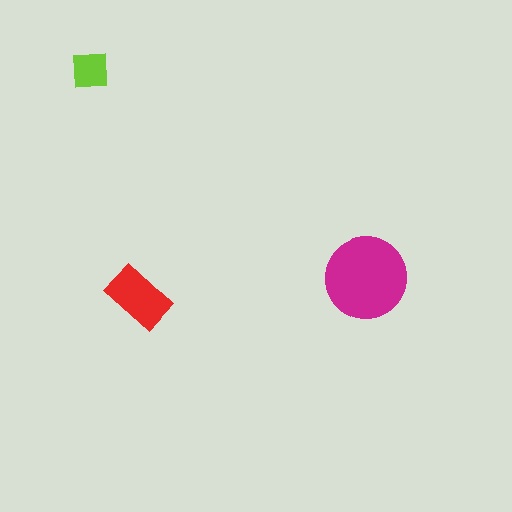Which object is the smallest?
The lime square.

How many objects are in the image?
There are 3 objects in the image.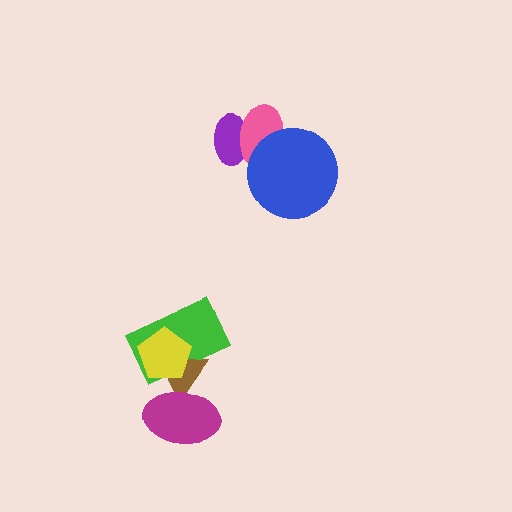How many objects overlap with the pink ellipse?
2 objects overlap with the pink ellipse.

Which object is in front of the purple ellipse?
The pink ellipse is in front of the purple ellipse.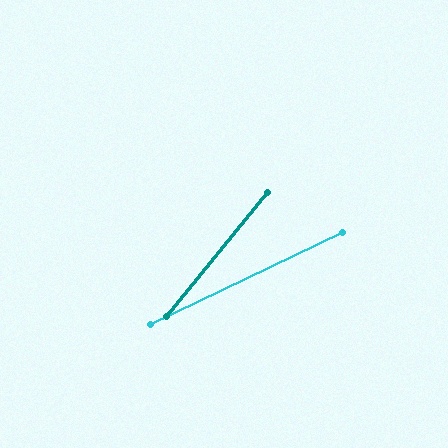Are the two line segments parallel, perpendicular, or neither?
Neither parallel nor perpendicular — they differ by about 25°.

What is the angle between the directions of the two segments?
Approximately 25 degrees.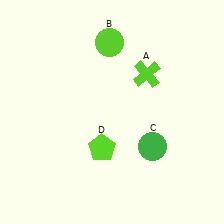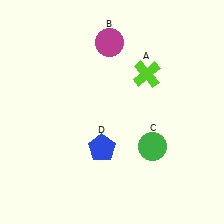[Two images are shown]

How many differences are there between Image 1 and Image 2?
There are 2 differences between the two images.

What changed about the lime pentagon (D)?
In Image 1, D is lime. In Image 2, it changed to blue.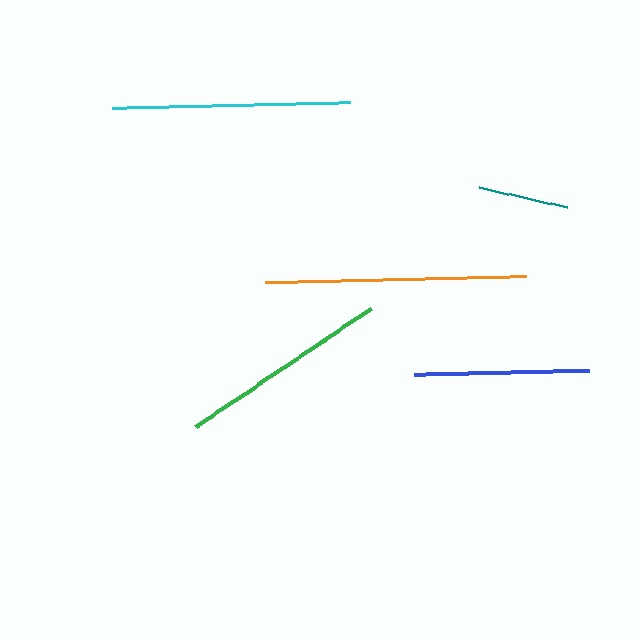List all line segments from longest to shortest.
From longest to shortest: orange, cyan, green, blue, teal.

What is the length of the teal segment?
The teal segment is approximately 91 pixels long.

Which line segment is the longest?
The orange line is the longest at approximately 261 pixels.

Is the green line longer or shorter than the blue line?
The green line is longer than the blue line.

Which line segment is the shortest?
The teal line is the shortest at approximately 91 pixels.